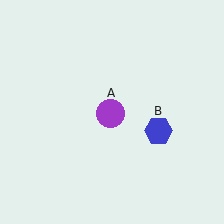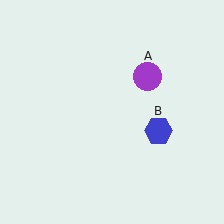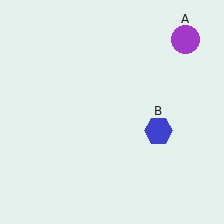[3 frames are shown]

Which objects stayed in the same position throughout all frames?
Blue hexagon (object B) remained stationary.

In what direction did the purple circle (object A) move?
The purple circle (object A) moved up and to the right.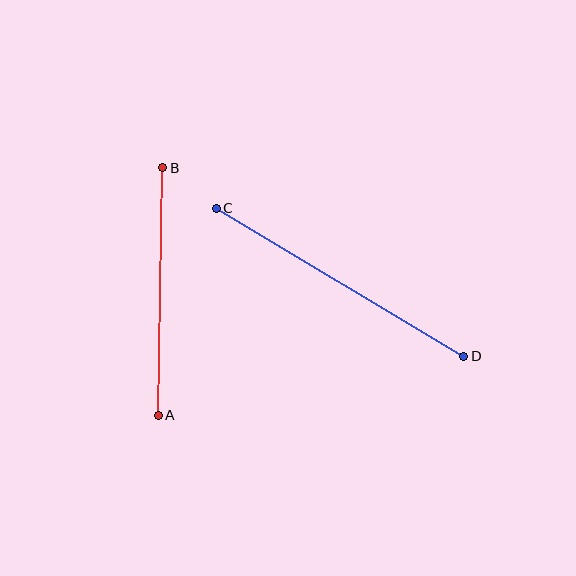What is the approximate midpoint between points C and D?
The midpoint is at approximately (340, 282) pixels.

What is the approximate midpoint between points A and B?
The midpoint is at approximately (160, 292) pixels.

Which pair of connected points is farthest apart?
Points C and D are farthest apart.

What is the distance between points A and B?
The distance is approximately 247 pixels.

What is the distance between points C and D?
The distance is approximately 288 pixels.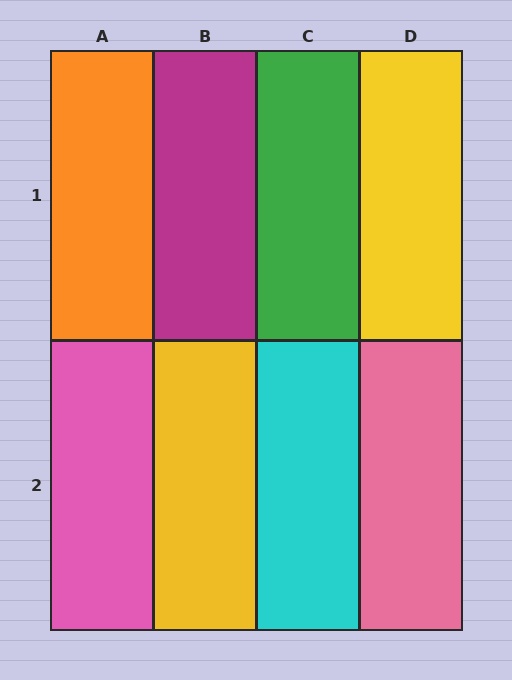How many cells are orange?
1 cell is orange.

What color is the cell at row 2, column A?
Pink.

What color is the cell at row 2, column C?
Cyan.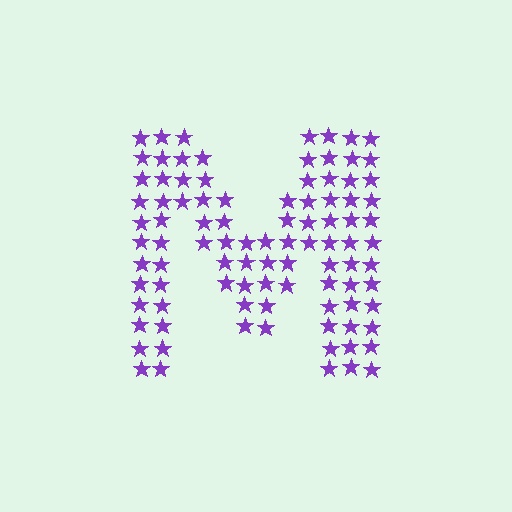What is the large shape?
The large shape is the letter M.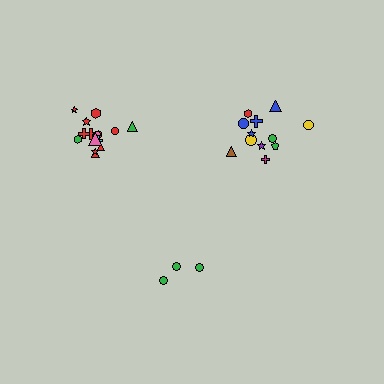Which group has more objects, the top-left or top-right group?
The top-left group.